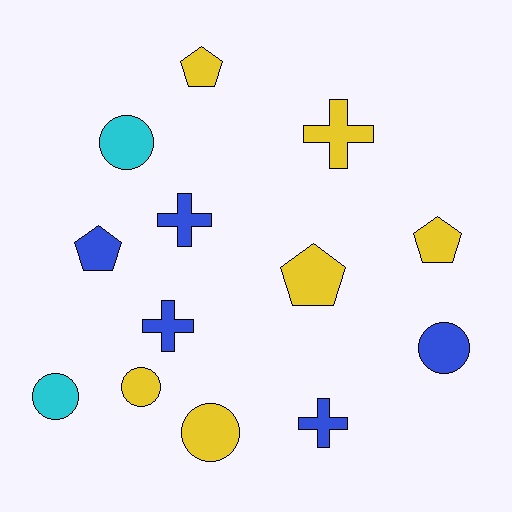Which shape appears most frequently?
Circle, with 5 objects.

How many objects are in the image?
There are 13 objects.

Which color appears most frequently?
Yellow, with 6 objects.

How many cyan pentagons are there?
There are no cyan pentagons.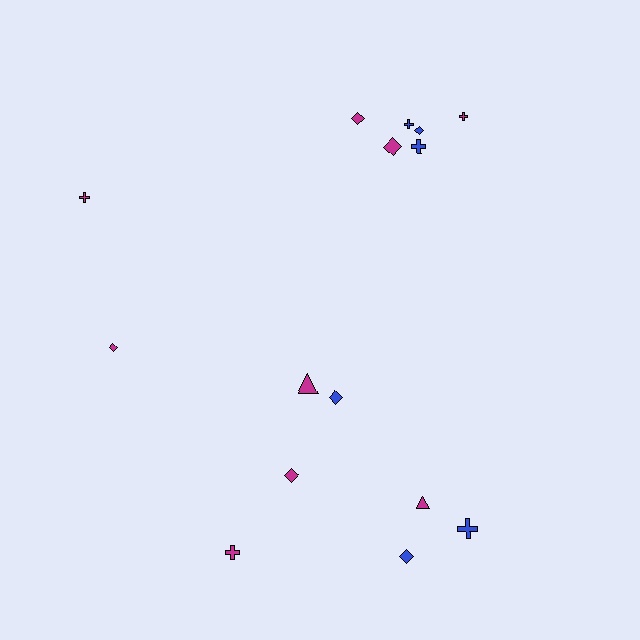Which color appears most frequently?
Magenta, with 9 objects.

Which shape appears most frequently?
Diamond, with 7 objects.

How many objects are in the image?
There are 15 objects.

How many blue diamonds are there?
There are 3 blue diamonds.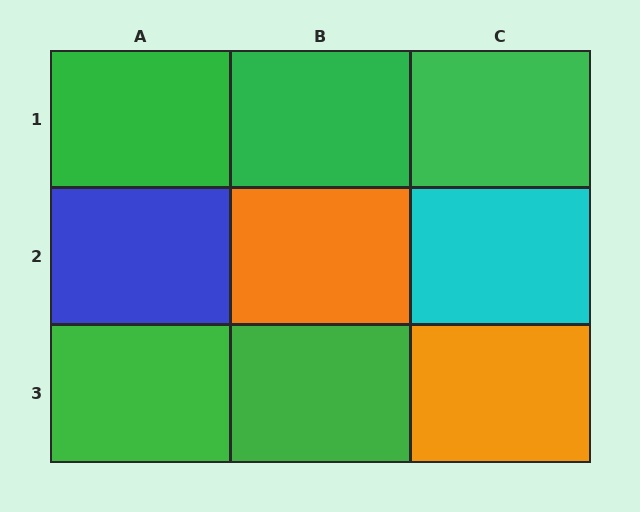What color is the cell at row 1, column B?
Green.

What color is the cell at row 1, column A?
Green.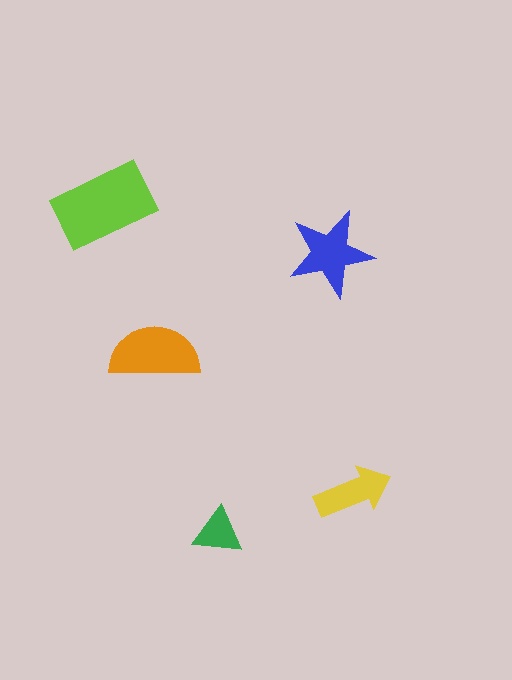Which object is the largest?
The lime rectangle.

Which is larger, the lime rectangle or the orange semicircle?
The lime rectangle.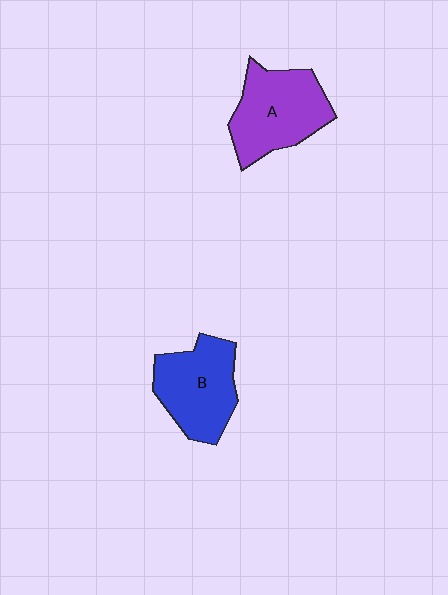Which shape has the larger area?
Shape A (purple).